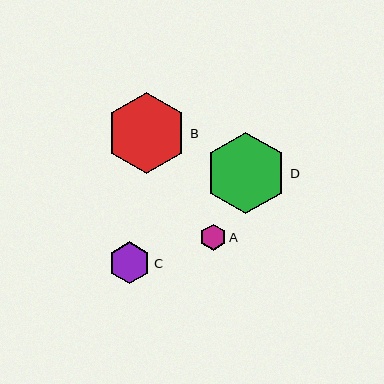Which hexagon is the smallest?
Hexagon A is the smallest with a size of approximately 26 pixels.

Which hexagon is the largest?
Hexagon D is the largest with a size of approximately 81 pixels.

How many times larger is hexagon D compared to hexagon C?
Hexagon D is approximately 1.9 times the size of hexagon C.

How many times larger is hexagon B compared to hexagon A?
Hexagon B is approximately 3.1 times the size of hexagon A.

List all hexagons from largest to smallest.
From largest to smallest: D, B, C, A.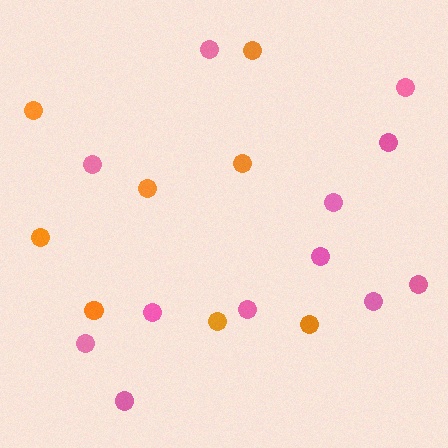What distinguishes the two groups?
There are 2 groups: one group of orange circles (8) and one group of pink circles (12).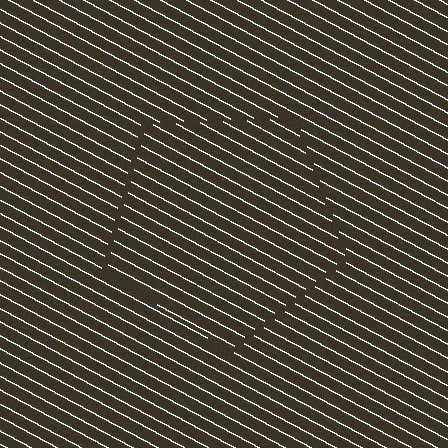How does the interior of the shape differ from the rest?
The interior of the shape contains the same grating, shifted by half a period — the contour is defined by the phase discontinuity where line-ends from the inner and outer gratings abut.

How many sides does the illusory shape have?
5 sides — the line-ends trace a pentagon.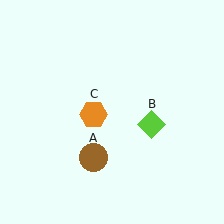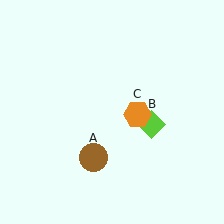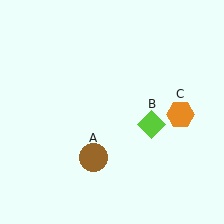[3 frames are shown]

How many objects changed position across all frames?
1 object changed position: orange hexagon (object C).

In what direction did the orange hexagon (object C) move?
The orange hexagon (object C) moved right.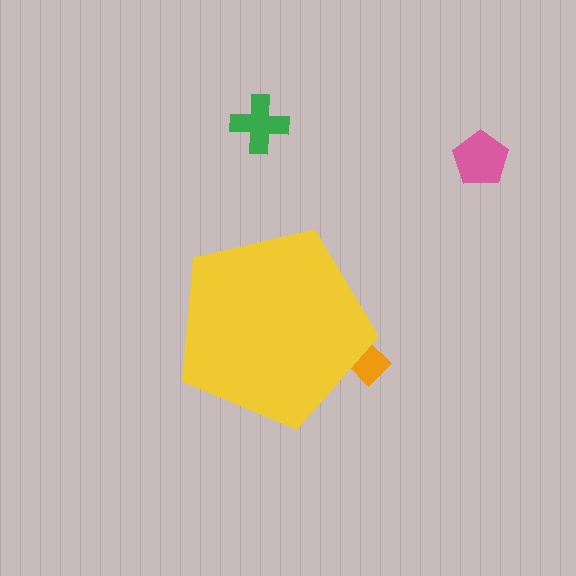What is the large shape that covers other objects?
A yellow pentagon.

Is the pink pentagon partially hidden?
No, the pink pentagon is fully visible.